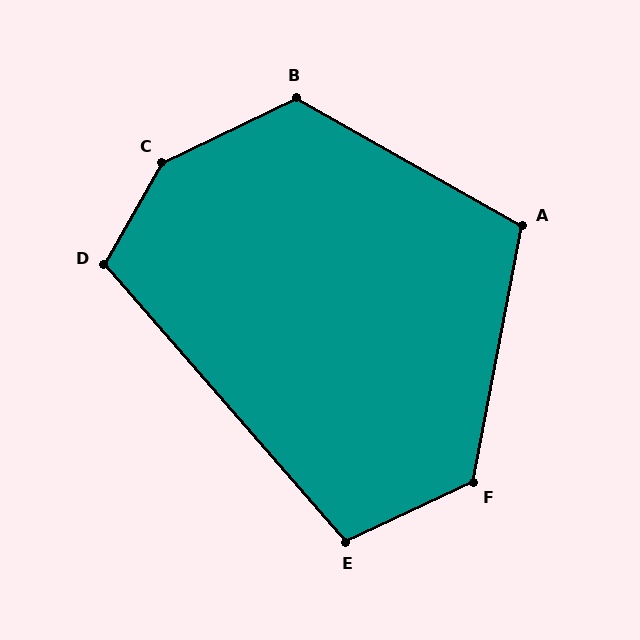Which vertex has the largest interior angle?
C, at approximately 145 degrees.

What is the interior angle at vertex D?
Approximately 109 degrees (obtuse).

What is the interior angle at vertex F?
Approximately 126 degrees (obtuse).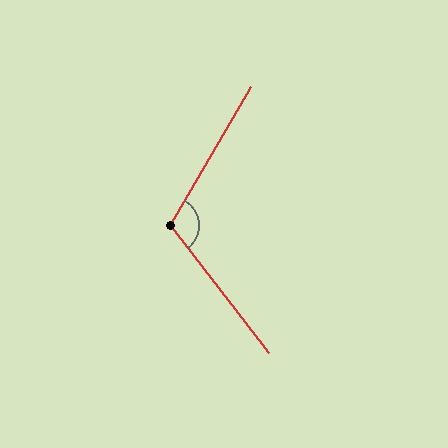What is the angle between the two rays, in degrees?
Approximately 112 degrees.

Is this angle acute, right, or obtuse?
It is obtuse.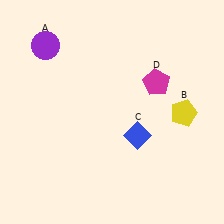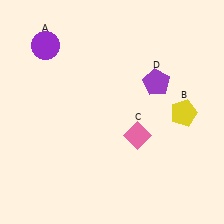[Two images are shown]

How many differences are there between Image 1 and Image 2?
There are 2 differences between the two images.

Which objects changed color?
C changed from blue to pink. D changed from magenta to purple.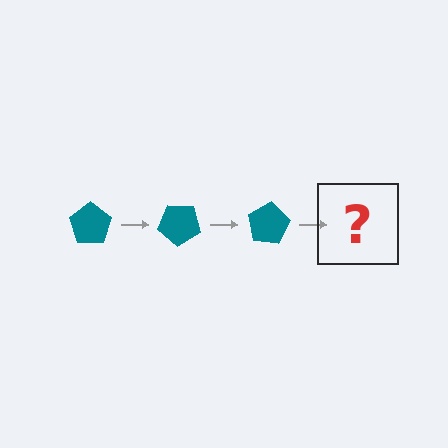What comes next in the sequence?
The next element should be a teal pentagon rotated 120 degrees.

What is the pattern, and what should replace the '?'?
The pattern is that the pentagon rotates 40 degrees each step. The '?' should be a teal pentagon rotated 120 degrees.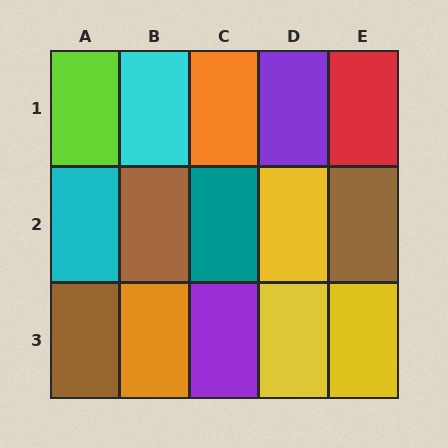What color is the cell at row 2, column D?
Yellow.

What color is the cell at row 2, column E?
Brown.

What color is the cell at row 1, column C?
Orange.